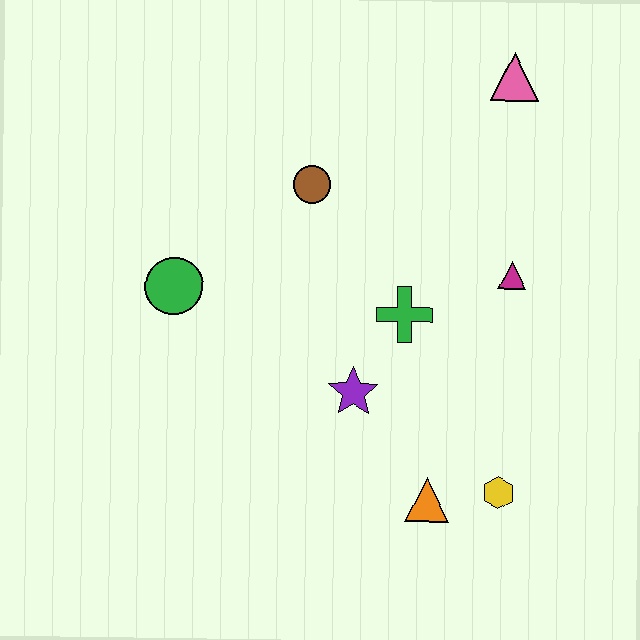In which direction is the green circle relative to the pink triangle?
The green circle is to the left of the pink triangle.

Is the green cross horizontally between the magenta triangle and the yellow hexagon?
No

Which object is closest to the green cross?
The purple star is closest to the green cross.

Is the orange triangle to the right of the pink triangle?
No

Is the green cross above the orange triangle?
Yes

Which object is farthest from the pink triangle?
The orange triangle is farthest from the pink triangle.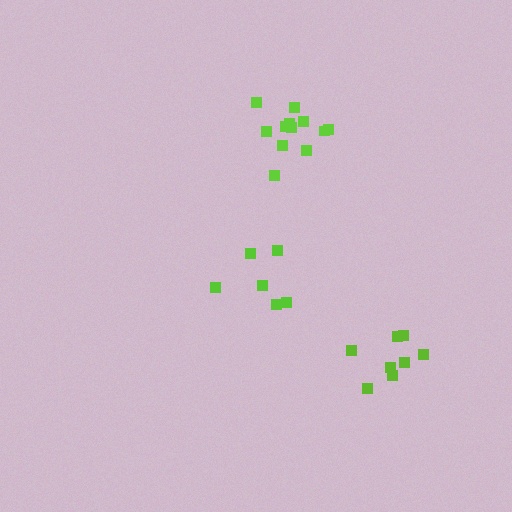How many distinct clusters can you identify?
There are 3 distinct clusters.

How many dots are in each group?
Group 1: 6 dots, Group 2: 8 dots, Group 3: 12 dots (26 total).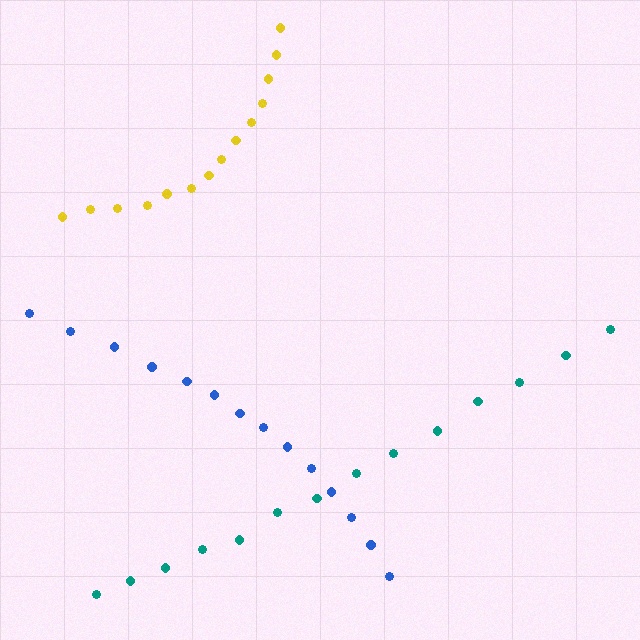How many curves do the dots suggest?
There are 3 distinct paths.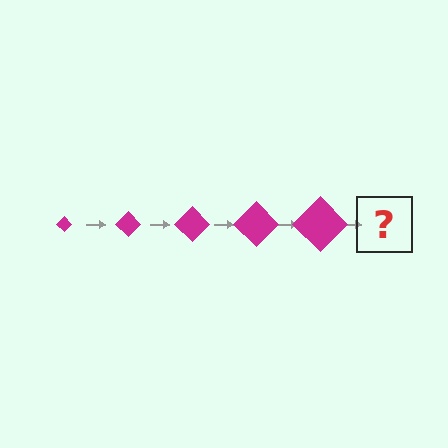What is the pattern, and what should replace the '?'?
The pattern is that the diamond gets progressively larger each step. The '?' should be a magenta diamond, larger than the previous one.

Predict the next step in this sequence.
The next step is a magenta diamond, larger than the previous one.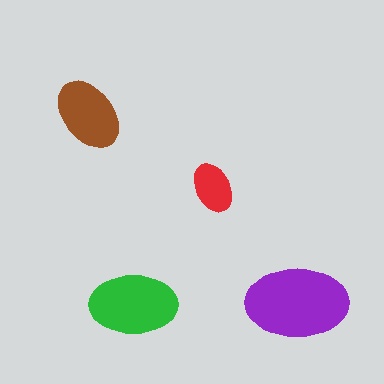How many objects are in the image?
There are 4 objects in the image.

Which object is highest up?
The brown ellipse is topmost.